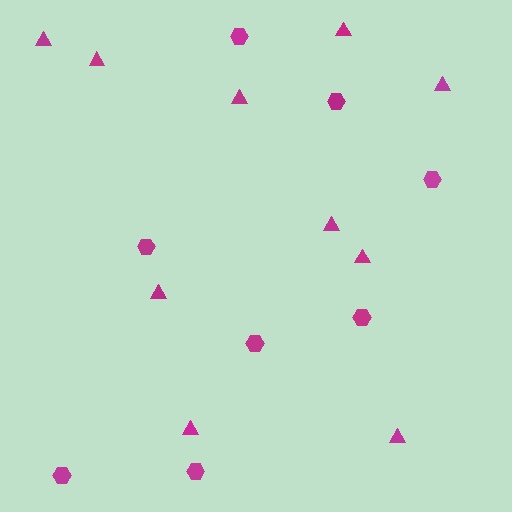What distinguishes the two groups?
There are 2 groups: one group of hexagons (8) and one group of triangles (10).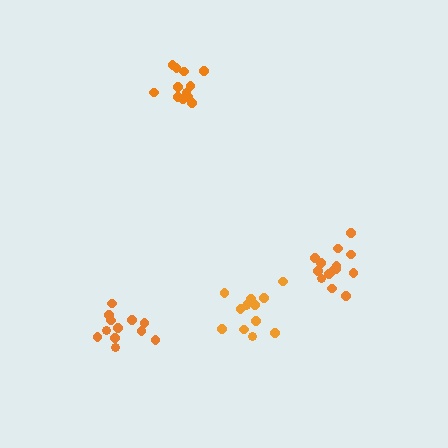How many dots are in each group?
Group 1: 13 dots, Group 2: 14 dots, Group 3: 12 dots, Group 4: 13 dots (52 total).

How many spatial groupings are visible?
There are 4 spatial groupings.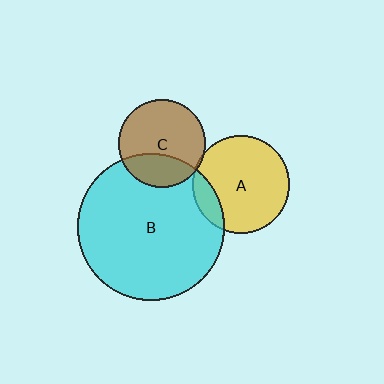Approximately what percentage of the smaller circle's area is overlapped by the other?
Approximately 15%.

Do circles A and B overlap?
Yes.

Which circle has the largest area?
Circle B (cyan).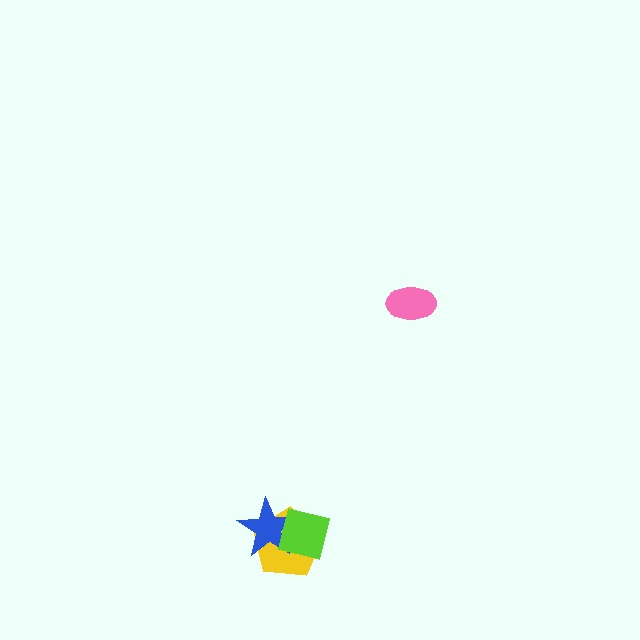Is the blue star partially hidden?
Yes, it is partially covered by another shape.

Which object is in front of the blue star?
The lime square is in front of the blue star.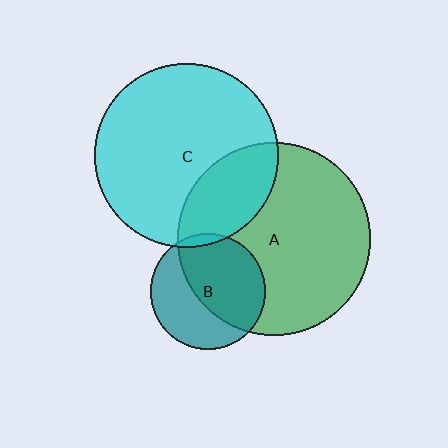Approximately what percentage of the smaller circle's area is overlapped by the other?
Approximately 5%.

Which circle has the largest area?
Circle A (green).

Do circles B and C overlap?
Yes.